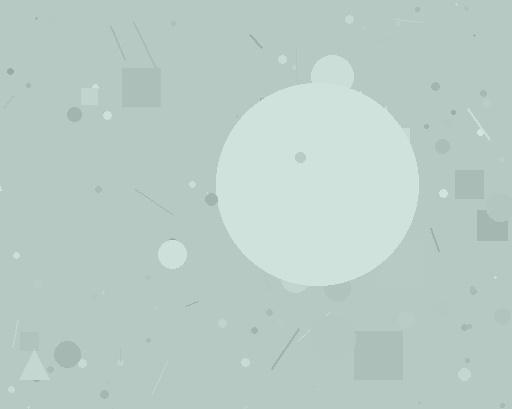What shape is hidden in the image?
A circle is hidden in the image.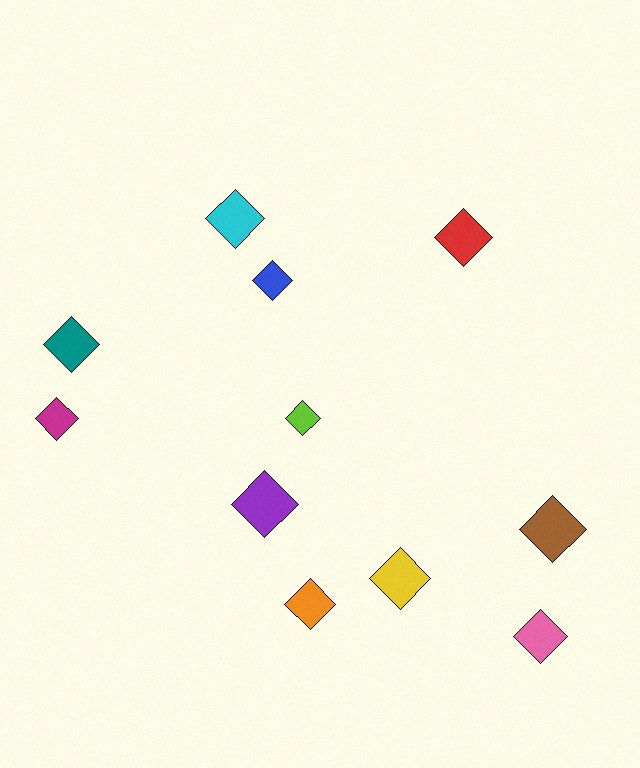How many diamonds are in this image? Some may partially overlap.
There are 11 diamonds.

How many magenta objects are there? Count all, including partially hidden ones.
There is 1 magenta object.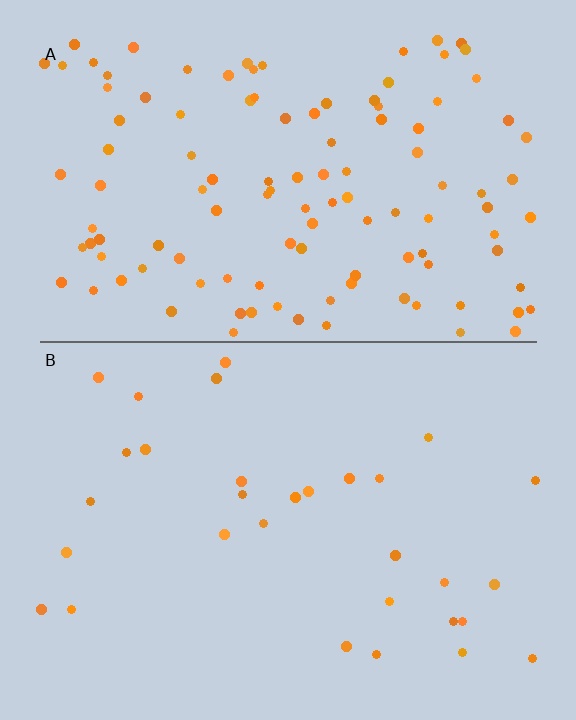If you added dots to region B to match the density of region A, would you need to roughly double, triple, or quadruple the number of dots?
Approximately quadruple.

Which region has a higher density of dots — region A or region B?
A (the top).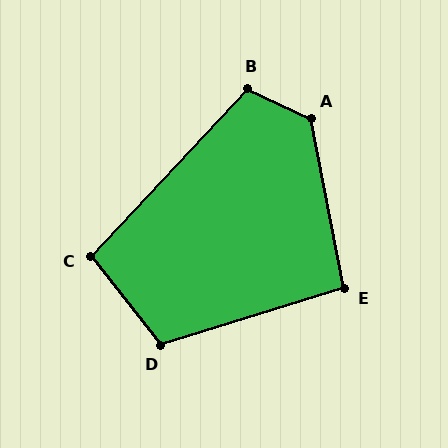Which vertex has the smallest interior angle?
E, at approximately 96 degrees.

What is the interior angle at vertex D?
Approximately 111 degrees (obtuse).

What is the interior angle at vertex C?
Approximately 99 degrees (obtuse).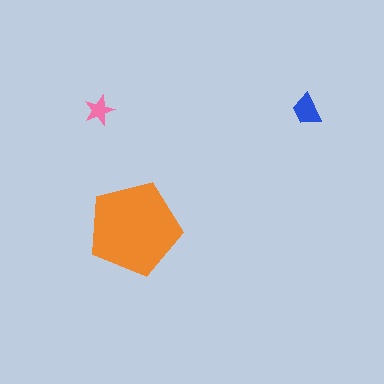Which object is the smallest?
The pink star.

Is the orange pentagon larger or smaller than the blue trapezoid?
Larger.